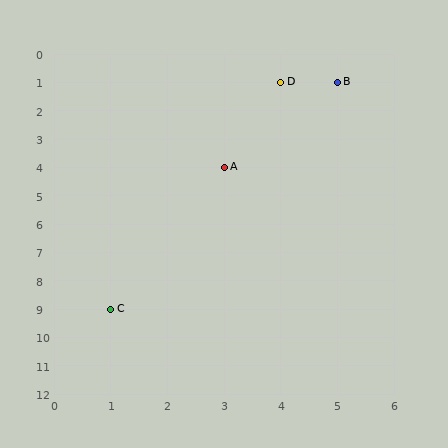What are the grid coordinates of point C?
Point C is at grid coordinates (1, 9).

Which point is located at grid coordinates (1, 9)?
Point C is at (1, 9).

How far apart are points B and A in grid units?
Points B and A are 2 columns and 3 rows apart (about 3.6 grid units diagonally).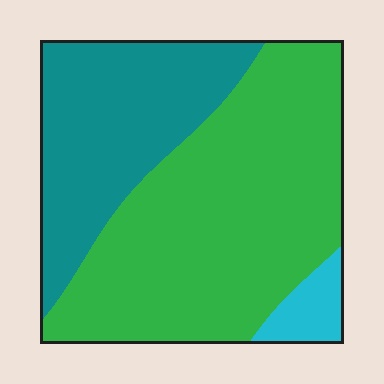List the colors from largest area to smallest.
From largest to smallest: green, teal, cyan.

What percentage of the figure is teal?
Teal covers 34% of the figure.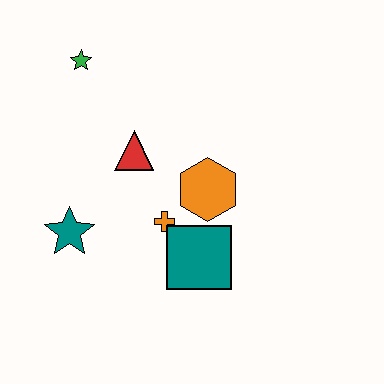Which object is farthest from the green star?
The teal square is farthest from the green star.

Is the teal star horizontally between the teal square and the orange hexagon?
No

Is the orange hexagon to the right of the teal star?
Yes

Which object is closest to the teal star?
The orange cross is closest to the teal star.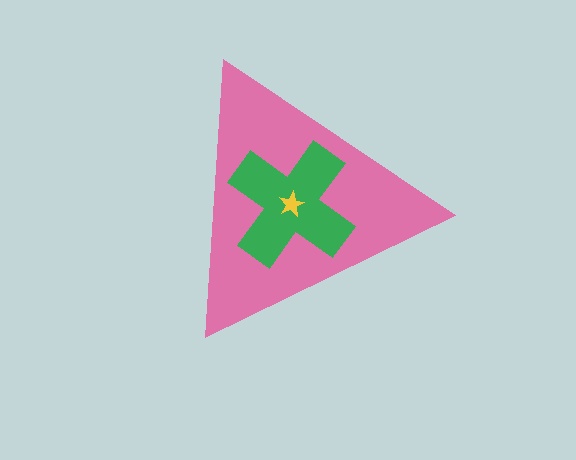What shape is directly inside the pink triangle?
The green cross.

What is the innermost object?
The yellow star.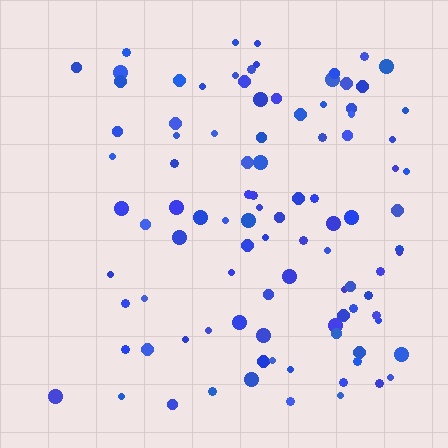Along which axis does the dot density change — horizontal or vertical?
Horizontal.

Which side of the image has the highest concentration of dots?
The right.